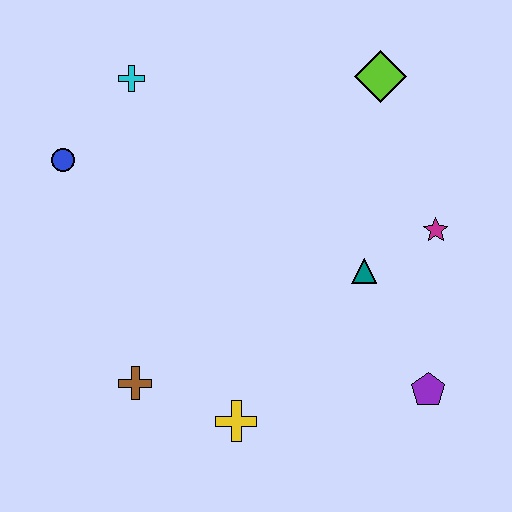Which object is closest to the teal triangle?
The magenta star is closest to the teal triangle.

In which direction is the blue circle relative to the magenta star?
The blue circle is to the left of the magenta star.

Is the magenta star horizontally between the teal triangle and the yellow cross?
No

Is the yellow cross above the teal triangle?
No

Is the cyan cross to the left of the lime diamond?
Yes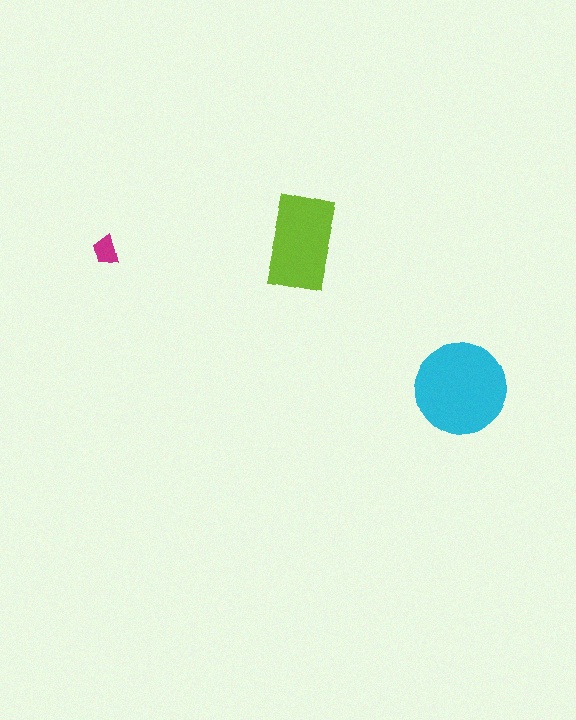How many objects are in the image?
There are 3 objects in the image.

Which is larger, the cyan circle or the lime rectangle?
The cyan circle.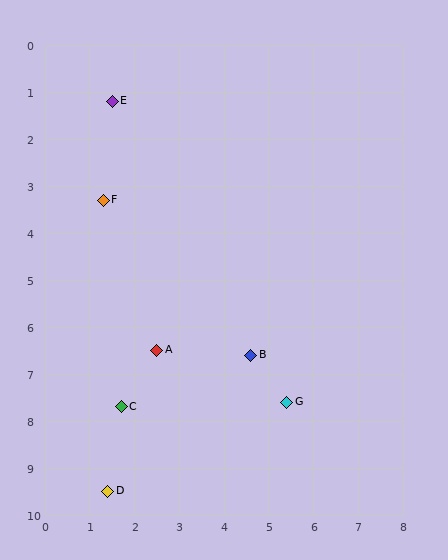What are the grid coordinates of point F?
Point F is at approximately (1.3, 3.3).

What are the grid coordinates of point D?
Point D is at approximately (1.4, 9.5).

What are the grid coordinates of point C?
Point C is at approximately (1.7, 7.7).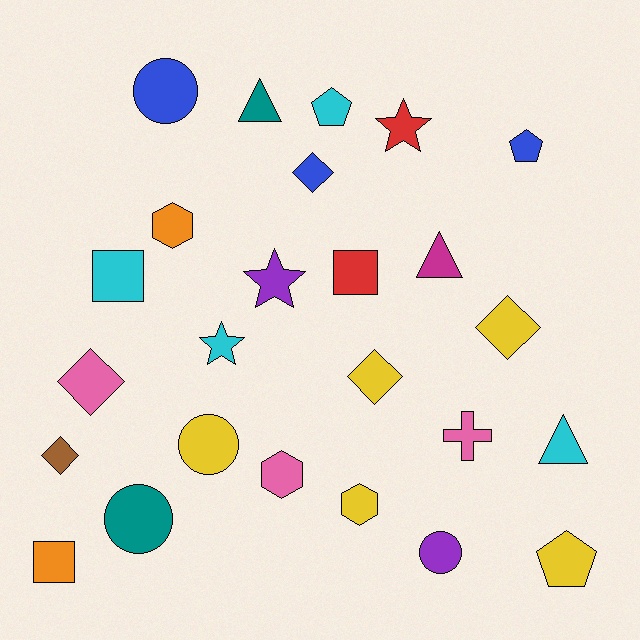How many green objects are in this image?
There are no green objects.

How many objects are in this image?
There are 25 objects.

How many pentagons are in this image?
There are 3 pentagons.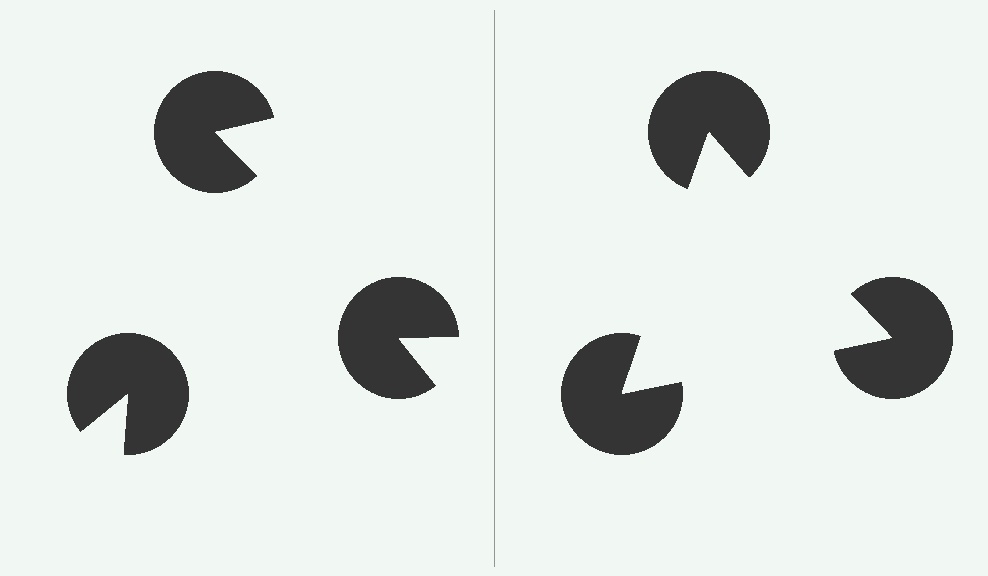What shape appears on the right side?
An illusory triangle.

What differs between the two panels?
The pac-man discs are positioned identically on both sides; only the wedge orientations differ. On the right they align to a triangle; on the left they are misaligned.